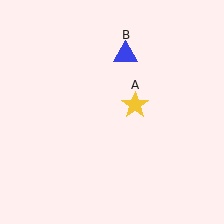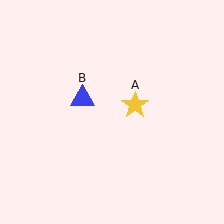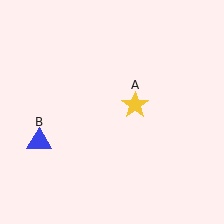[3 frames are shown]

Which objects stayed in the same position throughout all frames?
Yellow star (object A) remained stationary.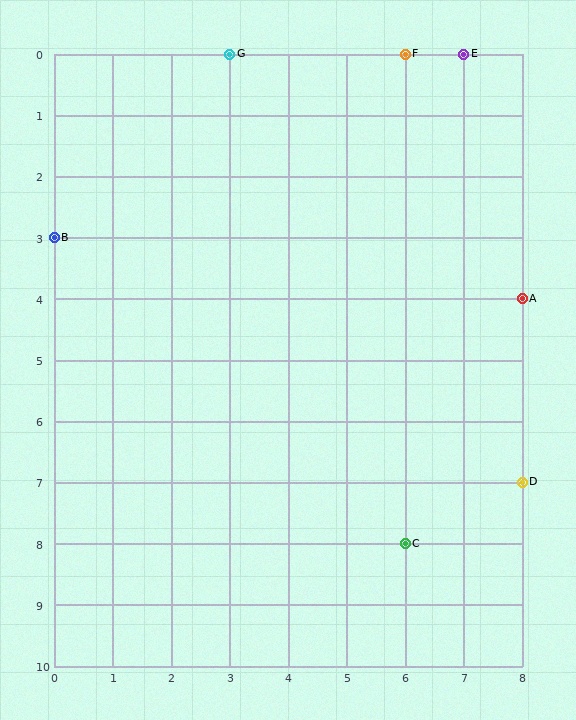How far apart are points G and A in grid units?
Points G and A are 5 columns and 4 rows apart (about 6.4 grid units diagonally).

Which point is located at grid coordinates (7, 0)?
Point E is at (7, 0).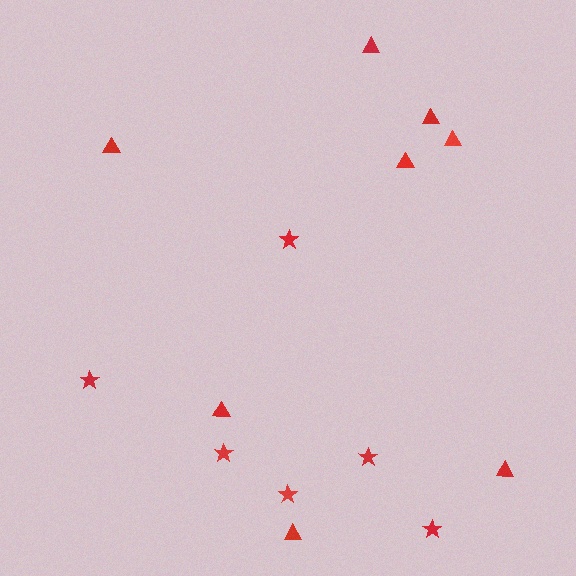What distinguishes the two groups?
There are 2 groups: one group of stars (6) and one group of triangles (8).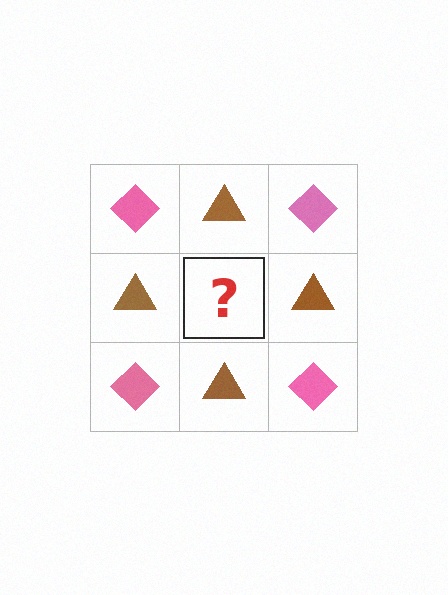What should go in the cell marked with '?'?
The missing cell should contain a pink diamond.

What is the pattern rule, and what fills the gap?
The rule is that it alternates pink diamond and brown triangle in a checkerboard pattern. The gap should be filled with a pink diamond.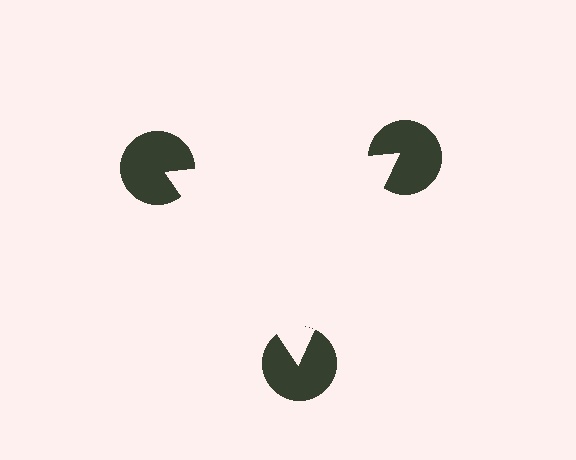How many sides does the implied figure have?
3 sides.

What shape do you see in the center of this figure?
An illusory triangle — its edges are inferred from the aligned wedge cuts in the pac-man discs, not physically drawn.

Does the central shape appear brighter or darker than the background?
It typically appears slightly brighter than the background, even though no actual brightness change is drawn.